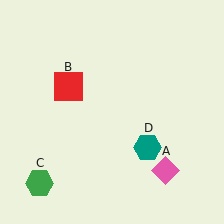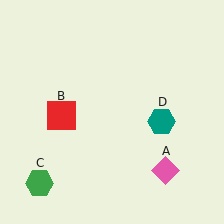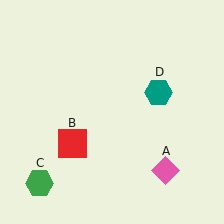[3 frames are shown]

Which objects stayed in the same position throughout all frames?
Pink diamond (object A) and green hexagon (object C) remained stationary.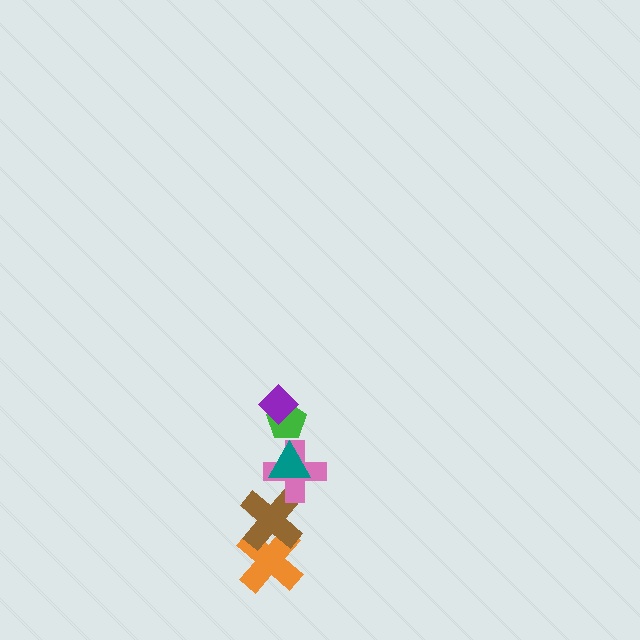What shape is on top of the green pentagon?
The purple diamond is on top of the green pentagon.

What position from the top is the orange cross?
The orange cross is 6th from the top.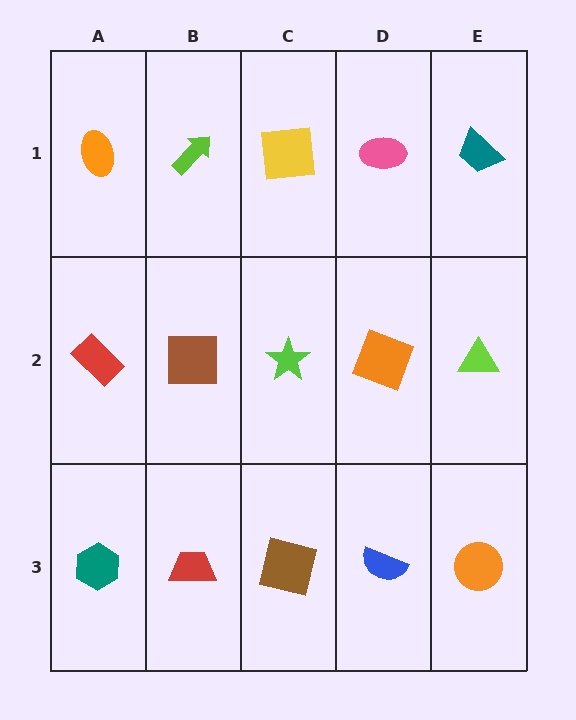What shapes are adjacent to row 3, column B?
A brown square (row 2, column B), a teal hexagon (row 3, column A), a brown square (row 3, column C).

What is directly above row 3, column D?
An orange square.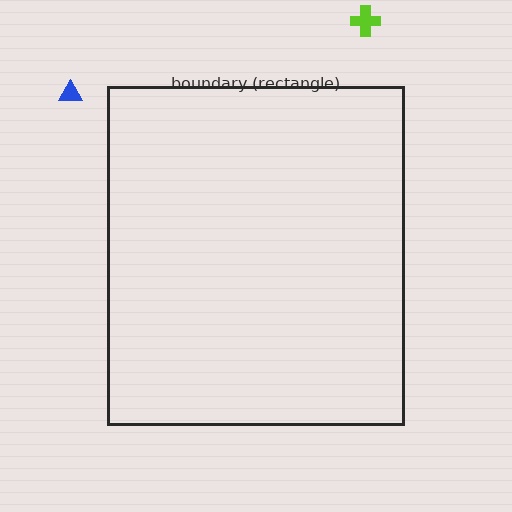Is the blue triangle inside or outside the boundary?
Outside.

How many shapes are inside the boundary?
0 inside, 2 outside.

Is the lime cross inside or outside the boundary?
Outside.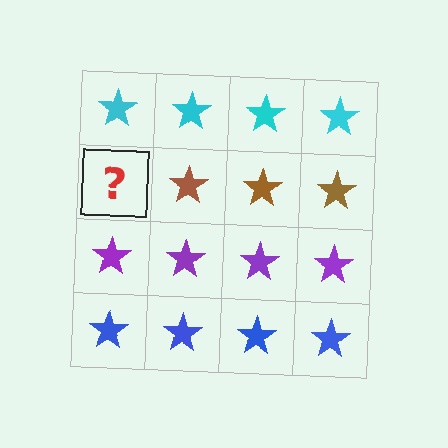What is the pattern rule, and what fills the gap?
The rule is that each row has a consistent color. The gap should be filled with a brown star.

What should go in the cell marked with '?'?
The missing cell should contain a brown star.